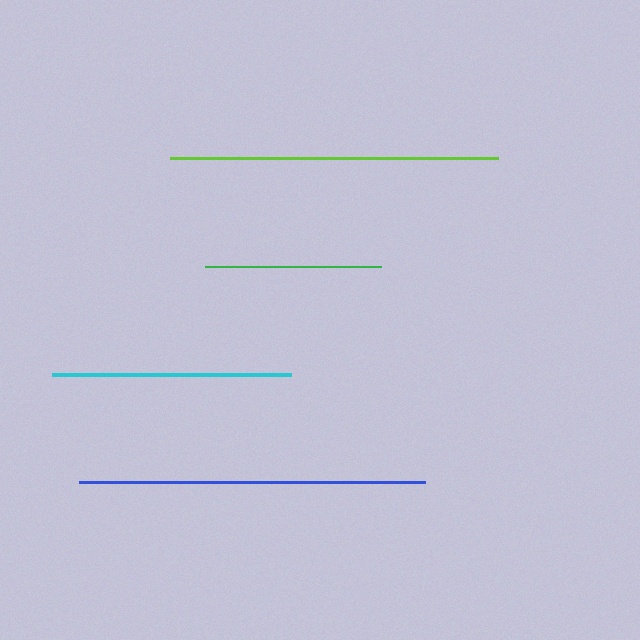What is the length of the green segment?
The green segment is approximately 176 pixels long.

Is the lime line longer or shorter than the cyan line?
The lime line is longer than the cyan line.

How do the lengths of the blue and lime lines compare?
The blue and lime lines are approximately the same length.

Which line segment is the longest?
The blue line is the longest at approximately 346 pixels.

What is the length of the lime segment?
The lime segment is approximately 328 pixels long.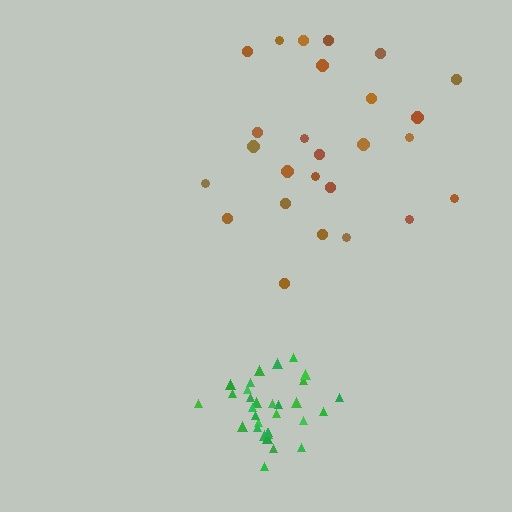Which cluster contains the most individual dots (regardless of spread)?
Green (31).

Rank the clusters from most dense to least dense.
green, brown.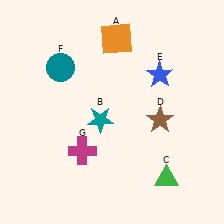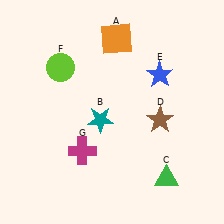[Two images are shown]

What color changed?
The circle (F) changed from teal in Image 1 to lime in Image 2.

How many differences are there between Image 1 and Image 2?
There is 1 difference between the two images.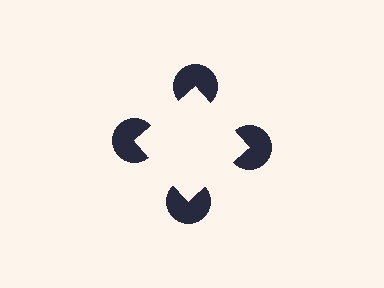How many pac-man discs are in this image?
There are 4 — one at each vertex of the illusory square.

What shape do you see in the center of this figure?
An illusory square — its edges are inferred from the aligned wedge cuts in the pac-man discs, not physically drawn.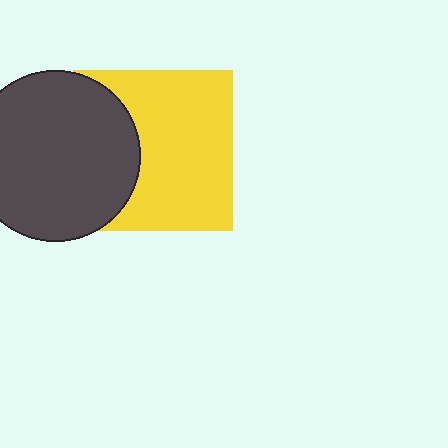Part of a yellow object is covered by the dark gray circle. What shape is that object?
It is a square.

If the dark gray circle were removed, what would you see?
You would see the complete yellow square.